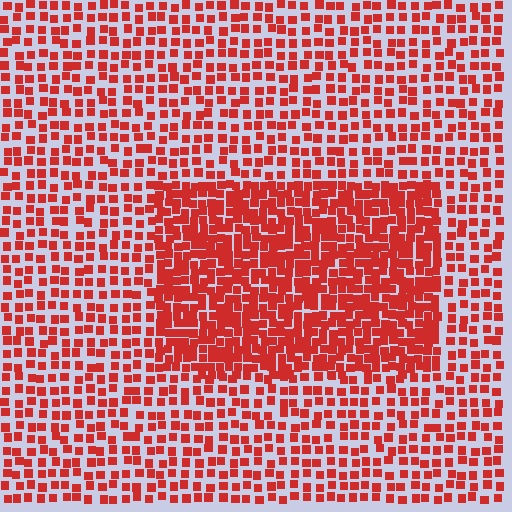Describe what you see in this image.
The image contains small red elements arranged at two different densities. A rectangle-shaped region is visible where the elements are more densely packed than the surrounding area.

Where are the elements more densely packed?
The elements are more densely packed inside the rectangle boundary.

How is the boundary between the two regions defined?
The boundary is defined by a change in element density (approximately 1.9x ratio). All elements are the same color, size, and shape.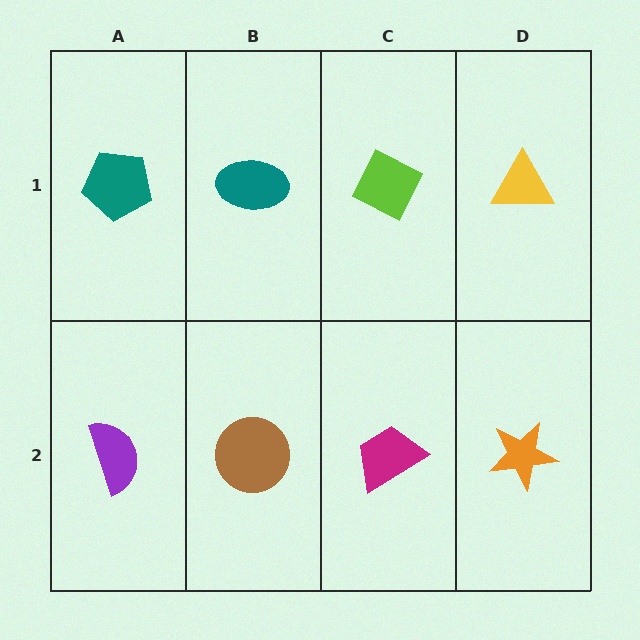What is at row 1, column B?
A teal ellipse.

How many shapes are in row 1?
4 shapes.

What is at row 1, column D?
A yellow triangle.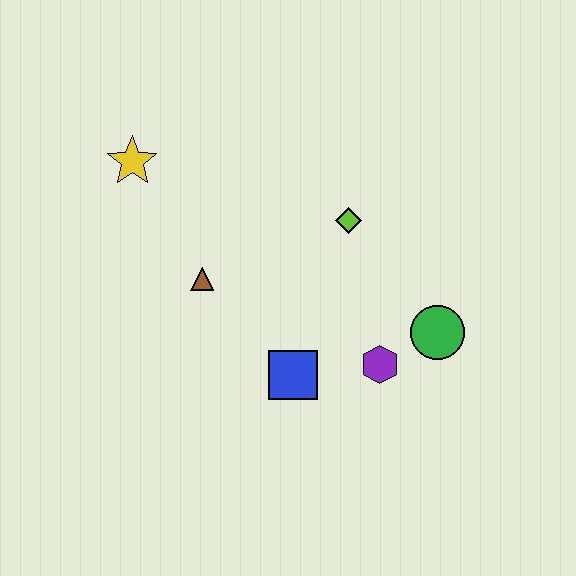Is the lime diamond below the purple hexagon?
No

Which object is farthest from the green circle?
The yellow star is farthest from the green circle.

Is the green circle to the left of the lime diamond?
No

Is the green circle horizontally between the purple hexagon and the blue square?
No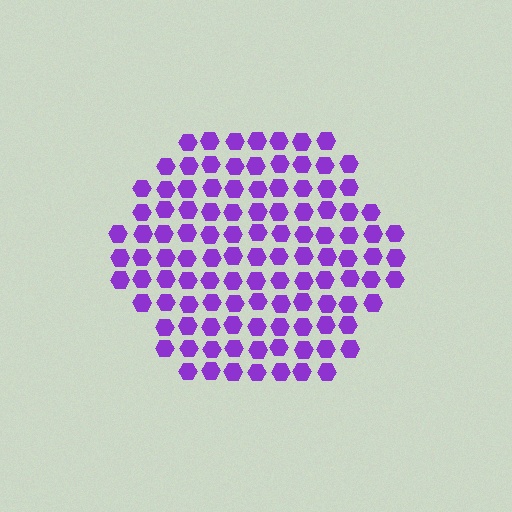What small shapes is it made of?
It is made of small hexagons.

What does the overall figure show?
The overall figure shows a hexagon.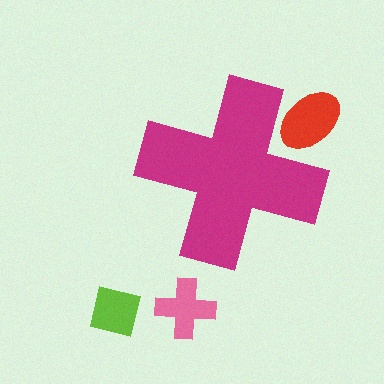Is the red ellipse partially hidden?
Yes, the red ellipse is partially hidden behind the magenta cross.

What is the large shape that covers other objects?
A magenta cross.